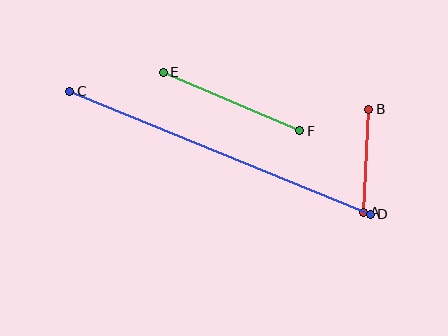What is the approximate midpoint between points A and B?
The midpoint is at approximately (366, 161) pixels.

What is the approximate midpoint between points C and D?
The midpoint is at approximately (220, 153) pixels.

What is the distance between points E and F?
The distance is approximately 148 pixels.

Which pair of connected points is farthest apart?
Points C and D are farthest apart.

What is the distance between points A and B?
The distance is approximately 103 pixels.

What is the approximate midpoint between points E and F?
The midpoint is at approximately (231, 101) pixels.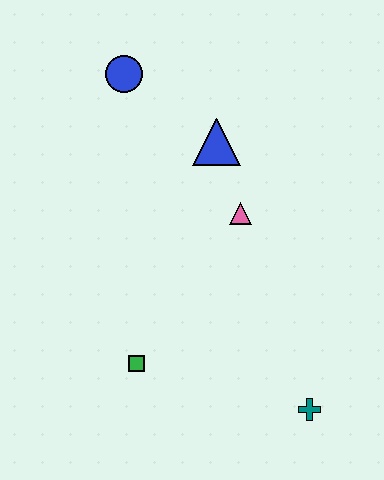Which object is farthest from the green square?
The blue circle is farthest from the green square.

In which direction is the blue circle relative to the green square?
The blue circle is above the green square.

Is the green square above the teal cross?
Yes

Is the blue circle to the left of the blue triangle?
Yes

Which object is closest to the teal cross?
The green square is closest to the teal cross.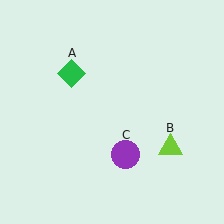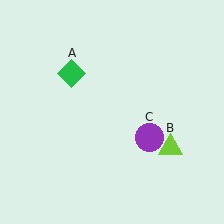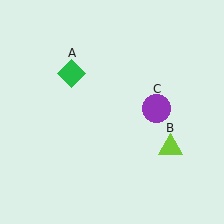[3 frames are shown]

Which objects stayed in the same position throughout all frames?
Green diamond (object A) and lime triangle (object B) remained stationary.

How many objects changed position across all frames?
1 object changed position: purple circle (object C).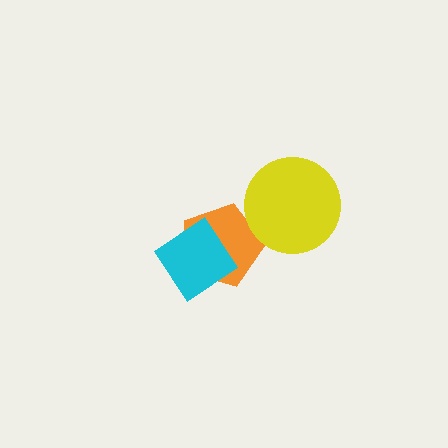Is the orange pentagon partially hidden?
Yes, it is partially covered by another shape.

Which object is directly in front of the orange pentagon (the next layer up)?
The cyan diamond is directly in front of the orange pentagon.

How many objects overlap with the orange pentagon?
2 objects overlap with the orange pentagon.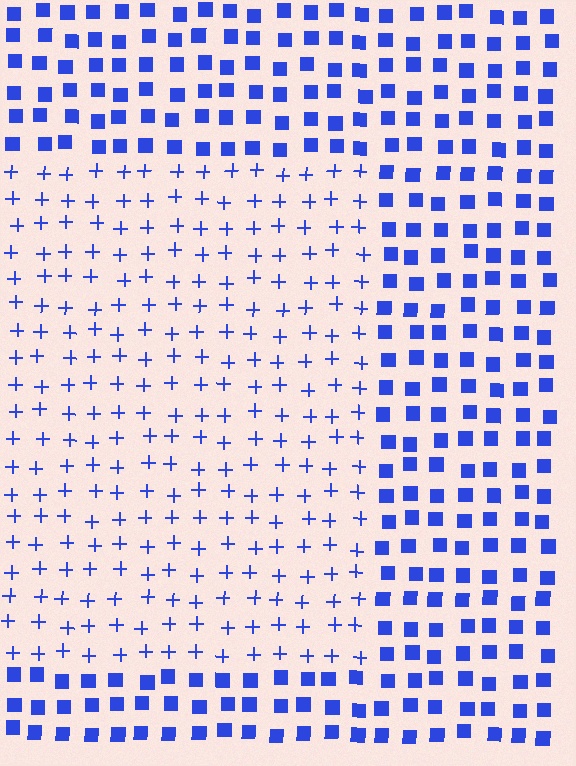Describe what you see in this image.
The image is filled with small blue elements arranged in a uniform grid. A rectangle-shaped region contains plus signs, while the surrounding area contains squares. The boundary is defined purely by the change in element shape.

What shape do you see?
I see a rectangle.